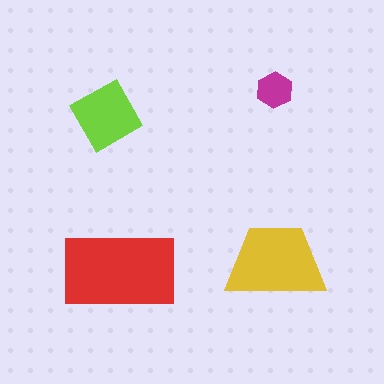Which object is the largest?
The red rectangle.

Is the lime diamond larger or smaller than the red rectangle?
Smaller.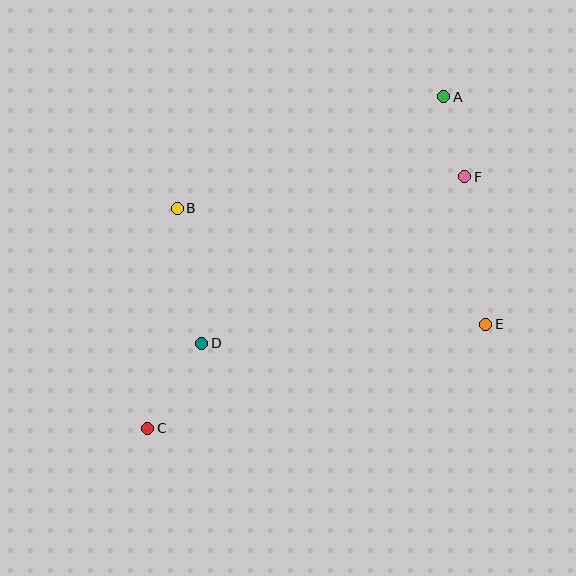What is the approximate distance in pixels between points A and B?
The distance between A and B is approximately 289 pixels.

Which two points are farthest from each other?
Points A and C are farthest from each other.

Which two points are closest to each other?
Points A and F are closest to each other.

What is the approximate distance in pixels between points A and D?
The distance between A and D is approximately 345 pixels.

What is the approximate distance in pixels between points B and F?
The distance between B and F is approximately 289 pixels.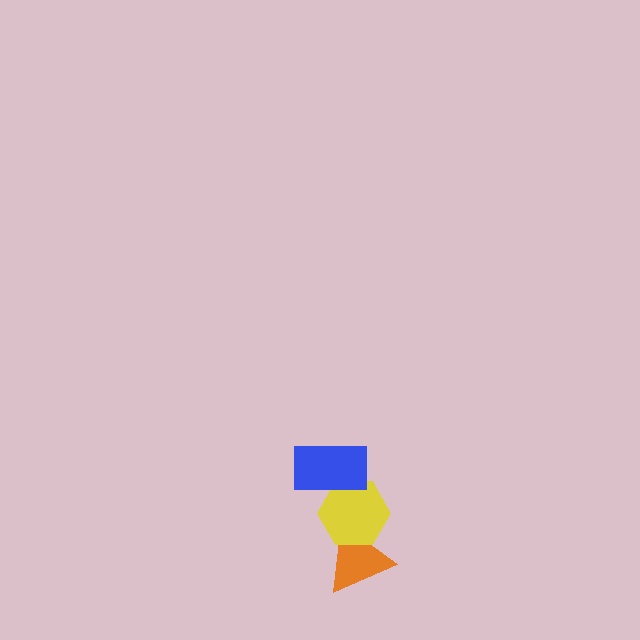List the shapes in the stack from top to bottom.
From top to bottom: the blue rectangle, the yellow hexagon, the orange triangle.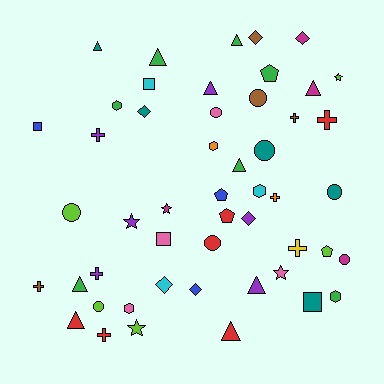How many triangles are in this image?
There are 10 triangles.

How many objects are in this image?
There are 50 objects.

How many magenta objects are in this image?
There are 4 magenta objects.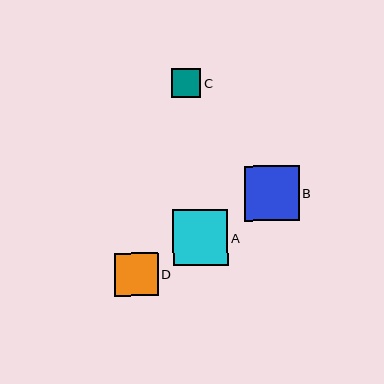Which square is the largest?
Square A is the largest with a size of approximately 56 pixels.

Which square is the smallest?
Square C is the smallest with a size of approximately 30 pixels.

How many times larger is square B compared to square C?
Square B is approximately 1.8 times the size of square C.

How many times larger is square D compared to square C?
Square D is approximately 1.5 times the size of square C.